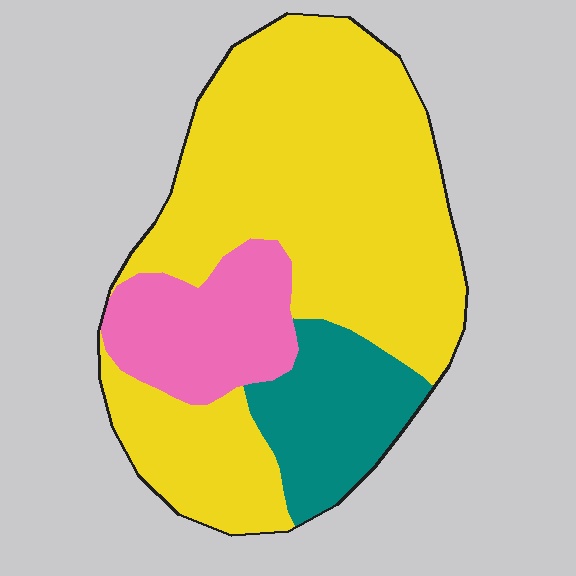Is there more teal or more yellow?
Yellow.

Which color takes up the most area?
Yellow, at roughly 70%.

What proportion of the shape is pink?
Pink takes up about one sixth (1/6) of the shape.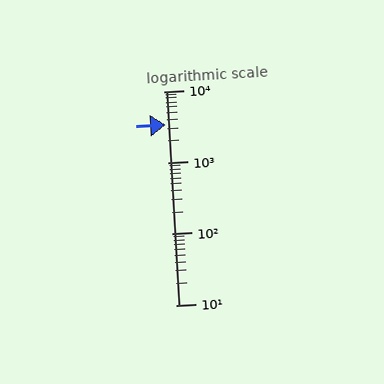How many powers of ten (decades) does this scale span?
The scale spans 3 decades, from 10 to 10000.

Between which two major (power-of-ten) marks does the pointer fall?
The pointer is between 1000 and 10000.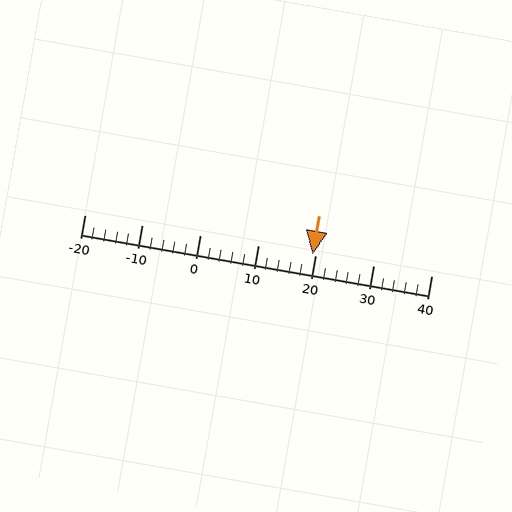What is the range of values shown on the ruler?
The ruler shows values from -20 to 40.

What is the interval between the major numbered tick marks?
The major tick marks are spaced 10 units apart.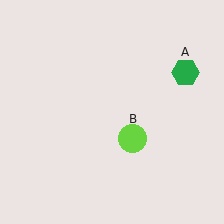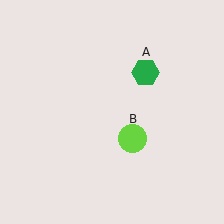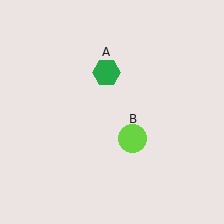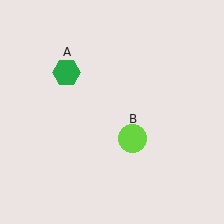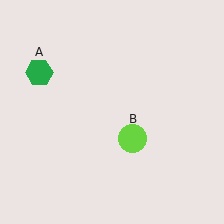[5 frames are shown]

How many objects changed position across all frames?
1 object changed position: green hexagon (object A).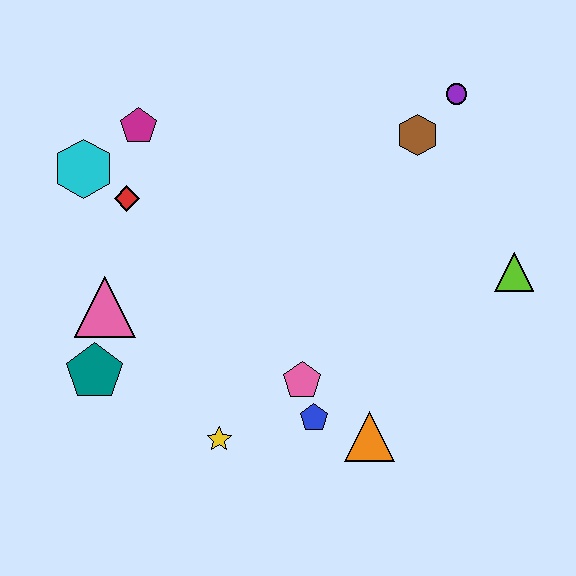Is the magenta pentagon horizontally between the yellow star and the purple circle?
No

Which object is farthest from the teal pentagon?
The purple circle is farthest from the teal pentagon.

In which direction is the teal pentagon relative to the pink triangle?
The teal pentagon is below the pink triangle.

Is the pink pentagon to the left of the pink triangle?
No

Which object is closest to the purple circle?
The brown hexagon is closest to the purple circle.